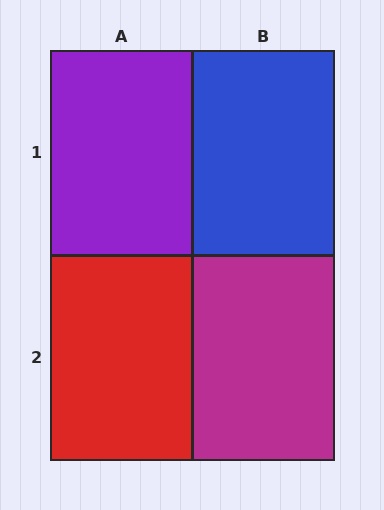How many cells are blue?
1 cell is blue.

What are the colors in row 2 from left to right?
Red, magenta.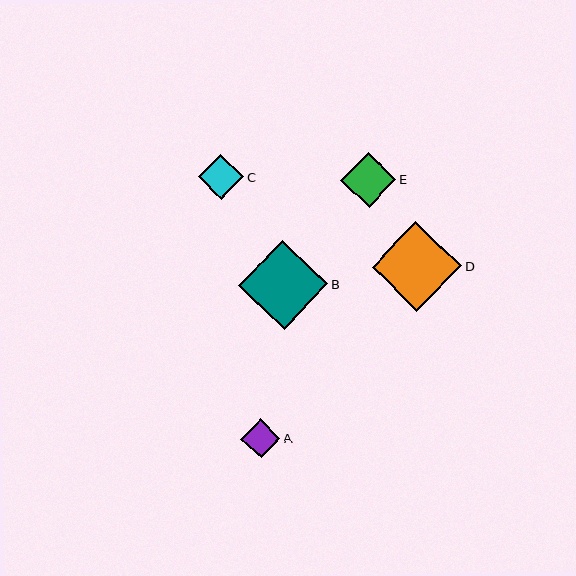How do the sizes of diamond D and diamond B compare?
Diamond D and diamond B are approximately the same size.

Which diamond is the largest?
Diamond D is the largest with a size of approximately 89 pixels.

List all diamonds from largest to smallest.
From largest to smallest: D, B, E, C, A.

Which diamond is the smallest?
Diamond A is the smallest with a size of approximately 39 pixels.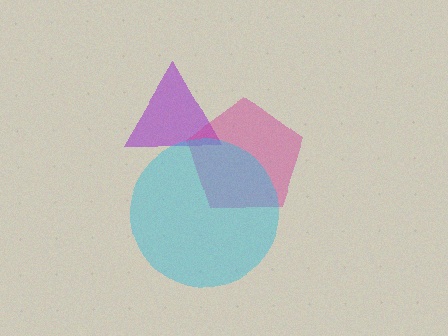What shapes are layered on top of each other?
The layered shapes are: a purple triangle, a magenta pentagon, a cyan circle.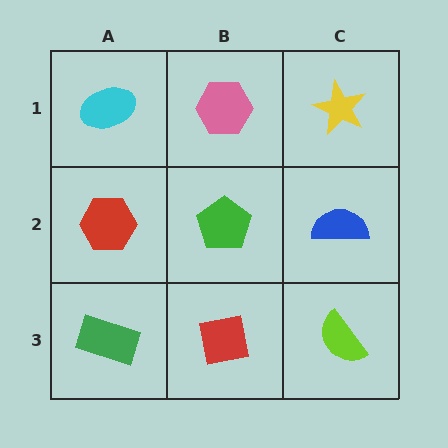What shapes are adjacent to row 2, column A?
A cyan ellipse (row 1, column A), a green rectangle (row 3, column A), a green pentagon (row 2, column B).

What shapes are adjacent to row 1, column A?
A red hexagon (row 2, column A), a pink hexagon (row 1, column B).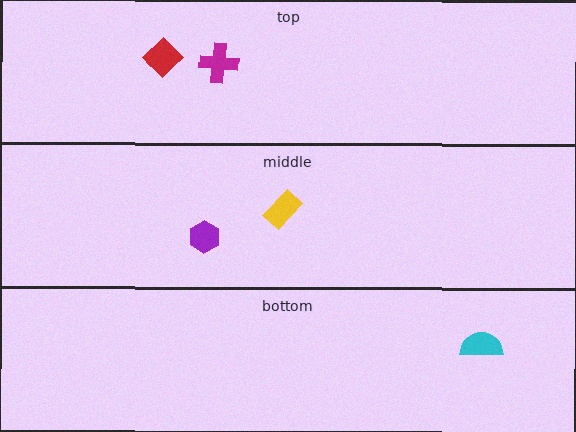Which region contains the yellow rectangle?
The middle region.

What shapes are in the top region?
The magenta cross, the red diamond.